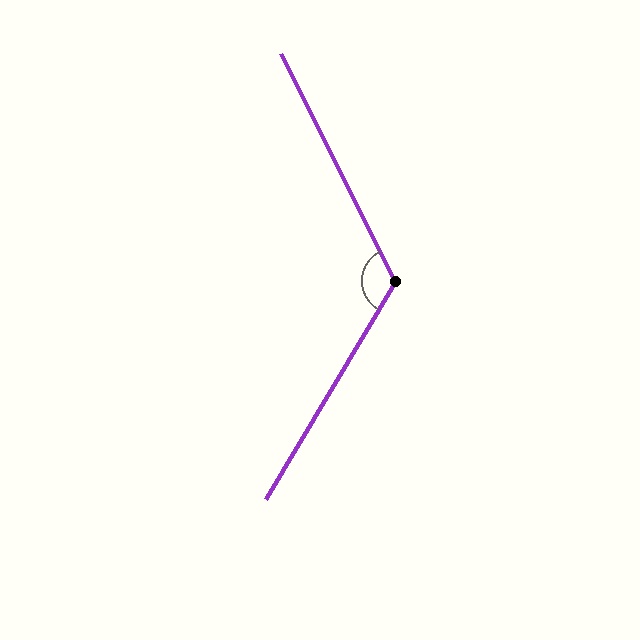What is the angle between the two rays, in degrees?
Approximately 123 degrees.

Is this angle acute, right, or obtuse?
It is obtuse.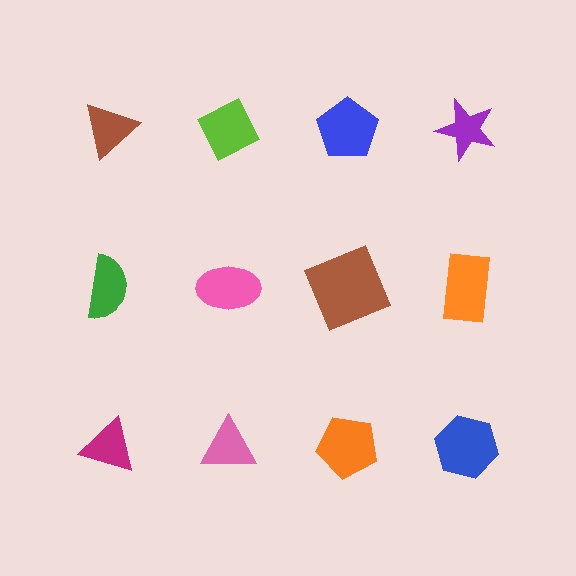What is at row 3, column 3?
An orange pentagon.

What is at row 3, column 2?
A pink triangle.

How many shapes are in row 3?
4 shapes.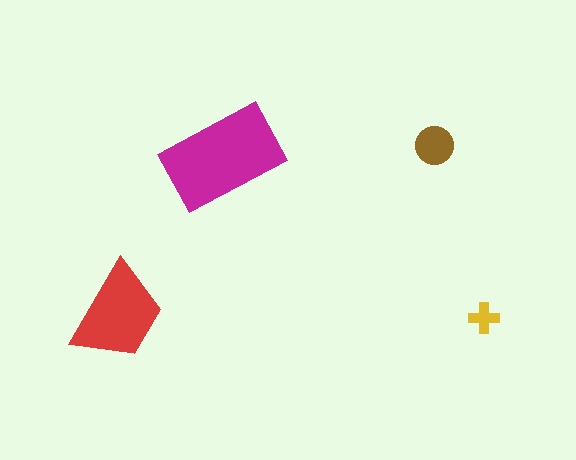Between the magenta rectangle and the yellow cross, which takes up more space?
The magenta rectangle.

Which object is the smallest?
The yellow cross.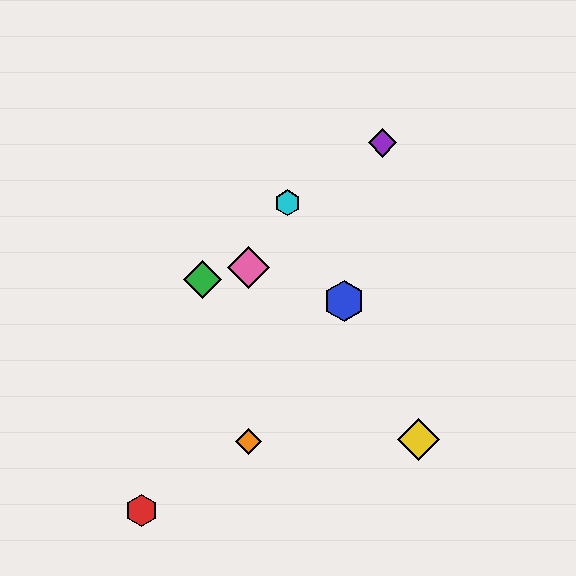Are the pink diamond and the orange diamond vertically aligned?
Yes, both are at x≈248.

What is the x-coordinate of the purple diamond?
The purple diamond is at x≈383.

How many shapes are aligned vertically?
2 shapes (the orange diamond, the pink diamond) are aligned vertically.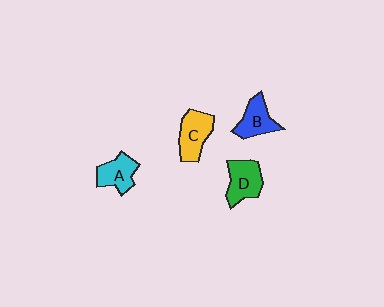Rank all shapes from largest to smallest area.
From largest to smallest: C (yellow), D (green), B (blue), A (cyan).